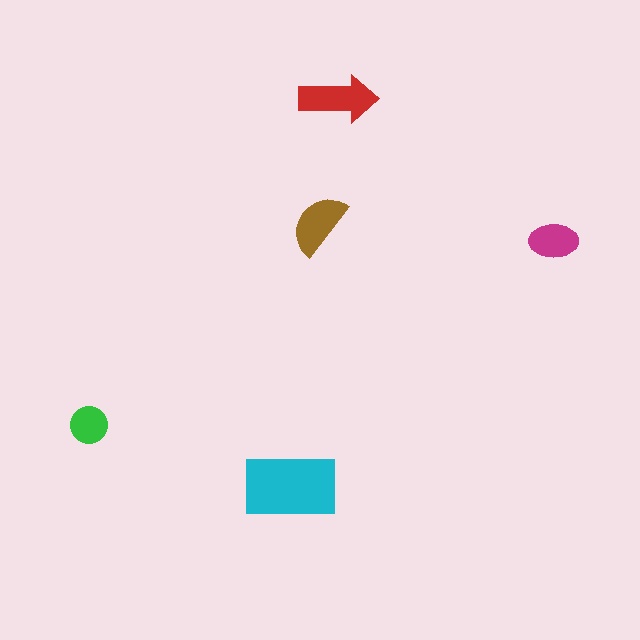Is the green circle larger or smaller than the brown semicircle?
Smaller.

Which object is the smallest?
The green circle.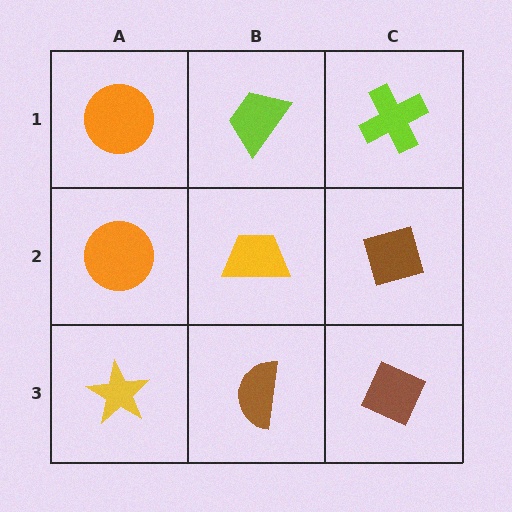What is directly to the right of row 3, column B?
A brown diamond.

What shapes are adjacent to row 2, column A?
An orange circle (row 1, column A), a yellow star (row 3, column A), a yellow trapezoid (row 2, column B).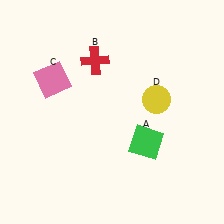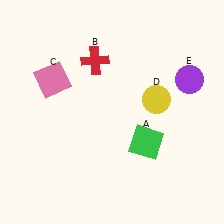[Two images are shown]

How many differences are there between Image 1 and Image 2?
There is 1 difference between the two images.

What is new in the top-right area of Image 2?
A purple circle (E) was added in the top-right area of Image 2.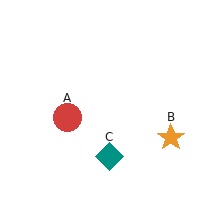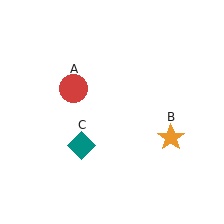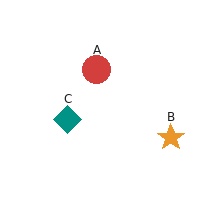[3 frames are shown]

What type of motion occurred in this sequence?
The red circle (object A), teal diamond (object C) rotated clockwise around the center of the scene.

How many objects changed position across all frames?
2 objects changed position: red circle (object A), teal diamond (object C).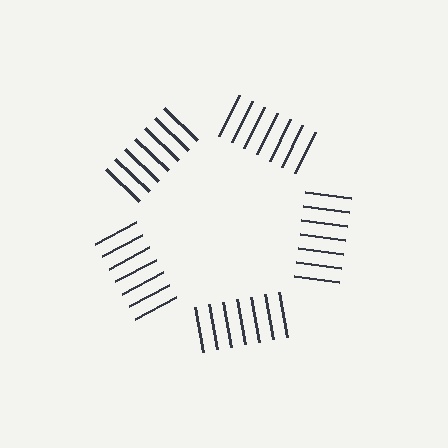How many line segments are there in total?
35 — 7 along each of the 5 edges.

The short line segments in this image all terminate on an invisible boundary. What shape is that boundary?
An illusory pentagon — the line segments terminate on its edges but no continuous stroke is drawn.